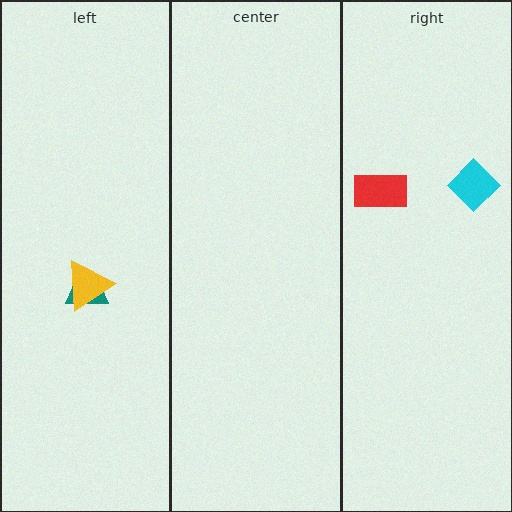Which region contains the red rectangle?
The right region.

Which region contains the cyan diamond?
The right region.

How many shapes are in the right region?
2.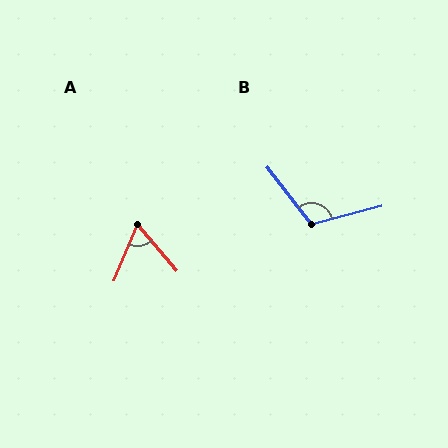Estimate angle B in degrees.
Approximately 113 degrees.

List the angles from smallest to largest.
A (64°), B (113°).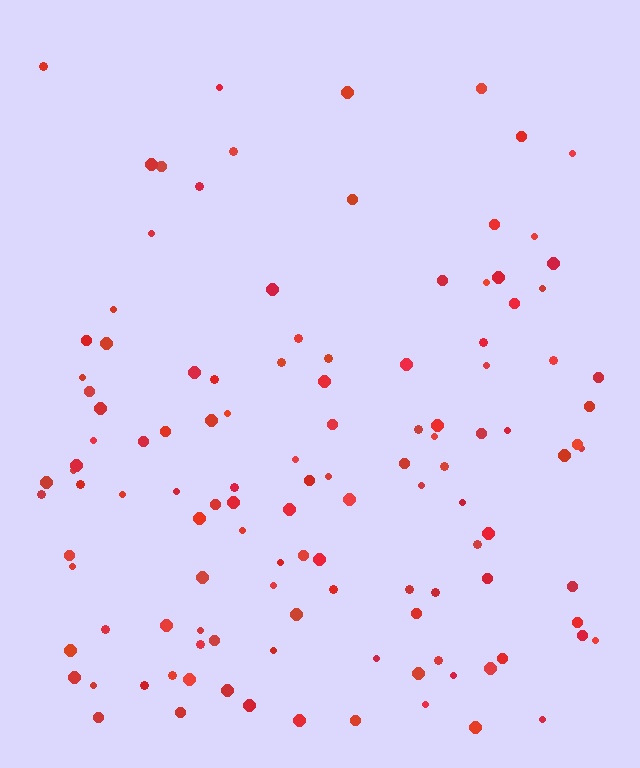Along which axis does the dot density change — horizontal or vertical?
Vertical.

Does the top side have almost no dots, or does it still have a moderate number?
Still a moderate number, just noticeably fewer than the bottom.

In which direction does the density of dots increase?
From top to bottom, with the bottom side densest.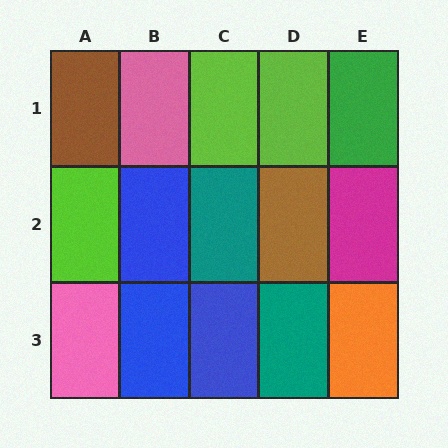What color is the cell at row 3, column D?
Teal.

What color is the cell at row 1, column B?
Pink.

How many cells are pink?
2 cells are pink.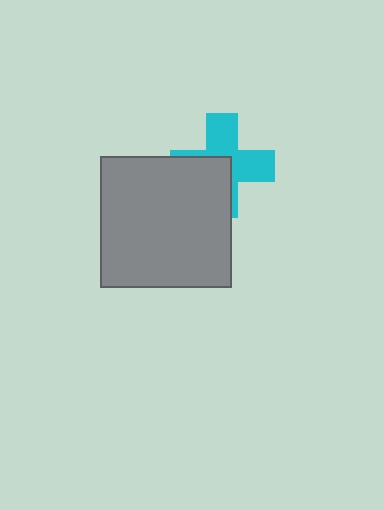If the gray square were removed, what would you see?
You would see the complete cyan cross.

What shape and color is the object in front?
The object in front is a gray square.